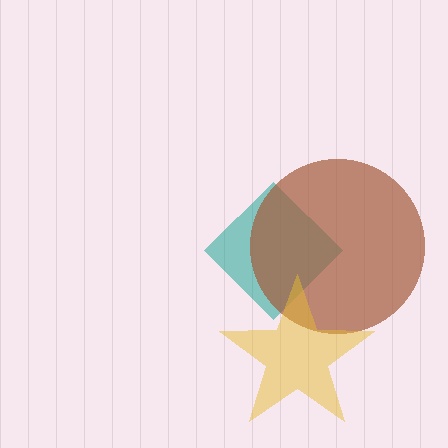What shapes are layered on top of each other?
The layered shapes are: a teal diamond, a brown circle, a yellow star.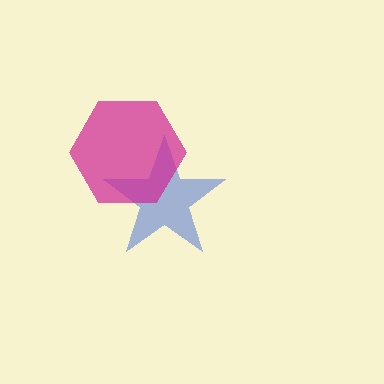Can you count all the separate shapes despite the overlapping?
Yes, there are 2 separate shapes.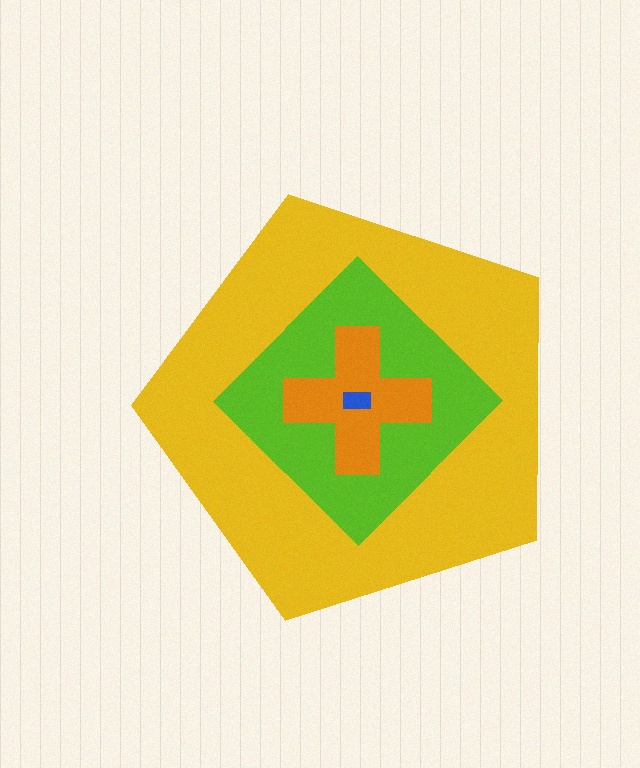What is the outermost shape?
The yellow pentagon.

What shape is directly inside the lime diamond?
The orange cross.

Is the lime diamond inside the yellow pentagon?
Yes.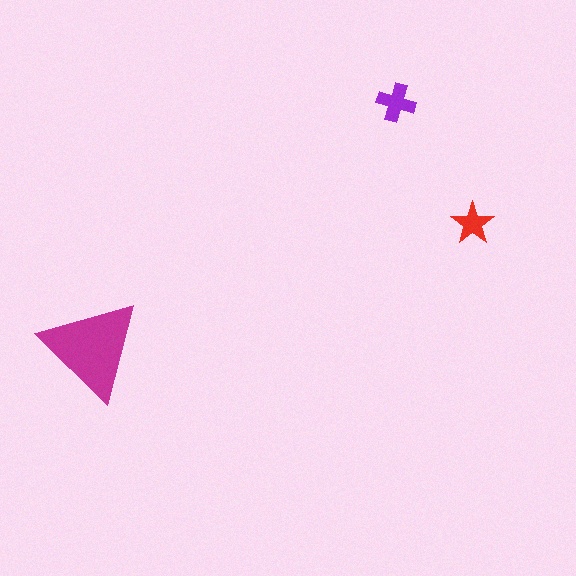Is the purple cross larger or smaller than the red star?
Larger.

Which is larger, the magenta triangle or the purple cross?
The magenta triangle.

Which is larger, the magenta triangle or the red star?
The magenta triangle.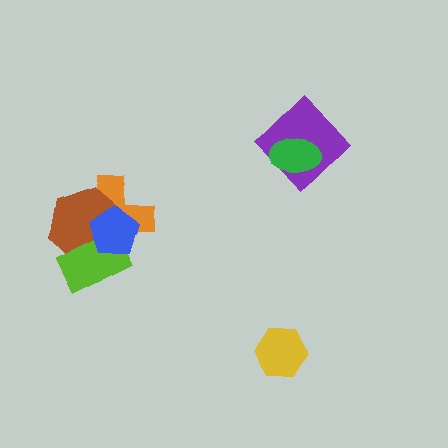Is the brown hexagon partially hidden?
Yes, it is partially covered by another shape.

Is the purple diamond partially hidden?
Yes, it is partially covered by another shape.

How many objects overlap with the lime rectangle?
3 objects overlap with the lime rectangle.